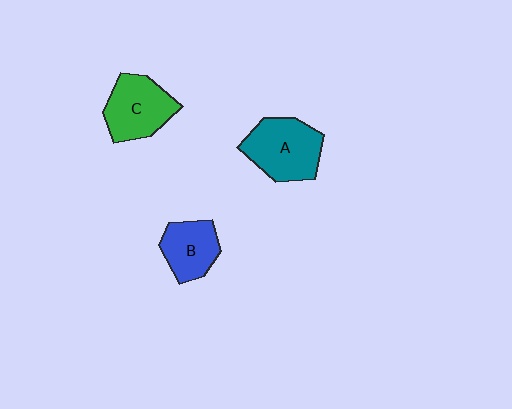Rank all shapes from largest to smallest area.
From largest to smallest: A (teal), C (green), B (blue).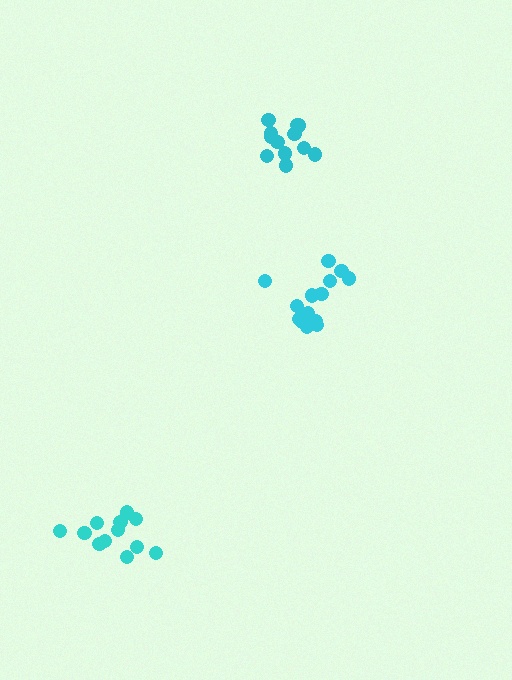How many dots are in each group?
Group 1: 15 dots, Group 2: 12 dots, Group 3: 12 dots (39 total).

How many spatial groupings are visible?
There are 3 spatial groupings.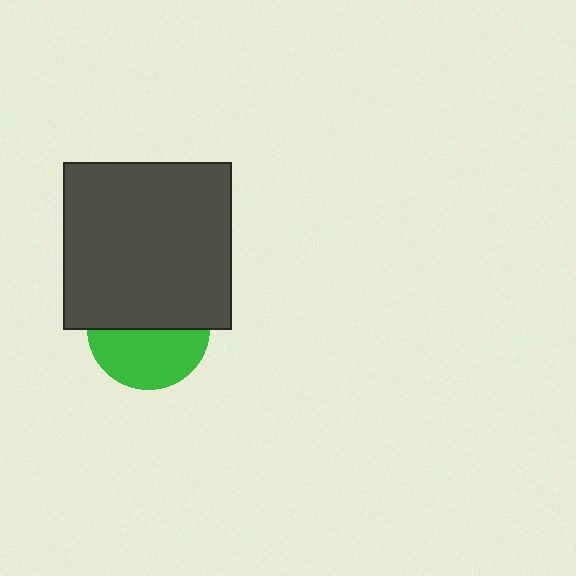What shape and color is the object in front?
The object in front is a dark gray square.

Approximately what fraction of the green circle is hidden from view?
Roughly 51% of the green circle is hidden behind the dark gray square.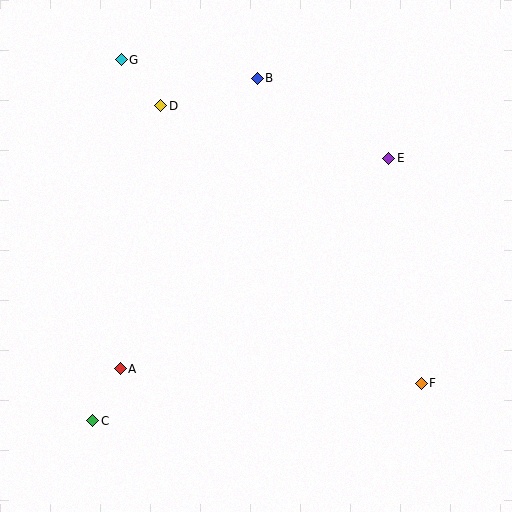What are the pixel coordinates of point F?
Point F is at (421, 383).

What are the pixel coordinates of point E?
Point E is at (389, 158).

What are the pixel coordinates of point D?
Point D is at (161, 106).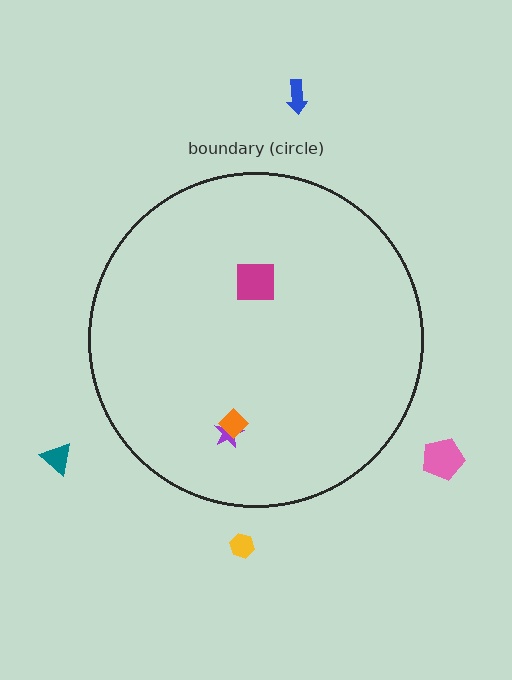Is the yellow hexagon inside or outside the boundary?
Outside.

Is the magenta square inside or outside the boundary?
Inside.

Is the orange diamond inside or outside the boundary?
Inside.